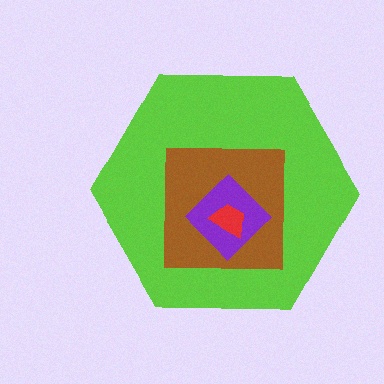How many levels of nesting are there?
4.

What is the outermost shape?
The lime hexagon.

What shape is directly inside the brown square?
The purple diamond.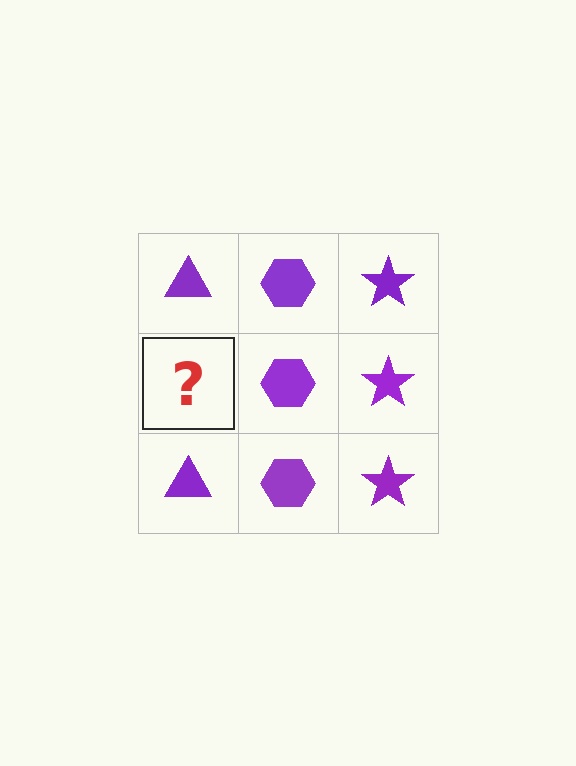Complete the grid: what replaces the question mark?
The question mark should be replaced with a purple triangle.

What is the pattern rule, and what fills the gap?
The rule is that each column has a consistent shape. The gap should be filled with a purple triangle.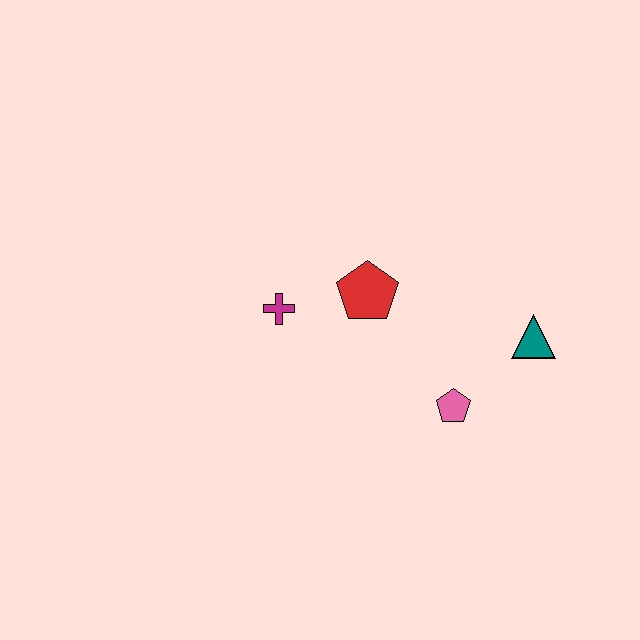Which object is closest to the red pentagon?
The magenta cross is closest to the red pentagon.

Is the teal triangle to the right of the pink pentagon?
Yes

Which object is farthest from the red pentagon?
The teal triangle is farthest from the red pentagon.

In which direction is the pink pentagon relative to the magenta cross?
The pink pentagon is to the right of the magenta cross.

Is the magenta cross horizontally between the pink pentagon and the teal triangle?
No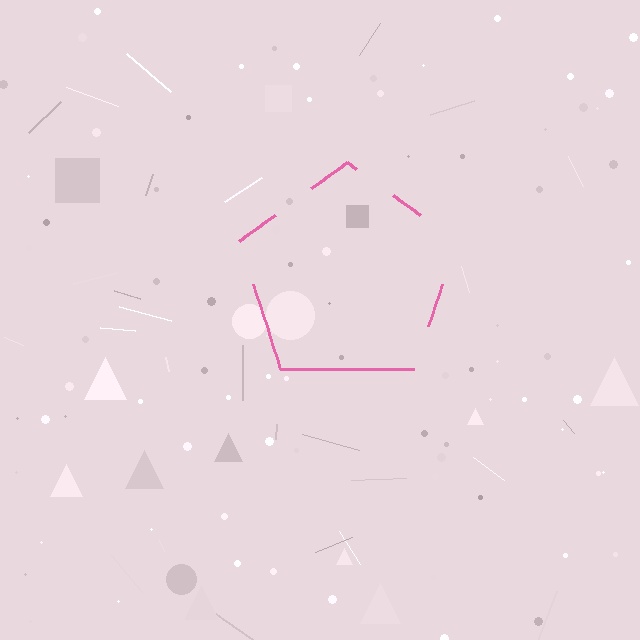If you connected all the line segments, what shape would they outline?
They would outline a pentagon.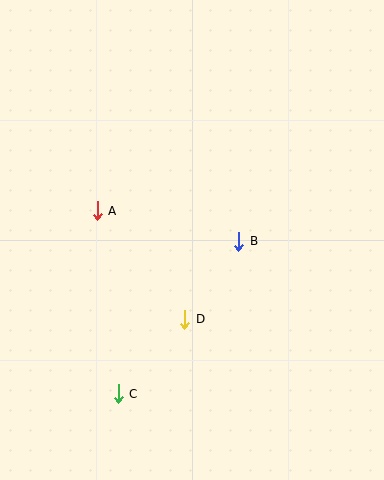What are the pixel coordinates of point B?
Point B is at (239, 241).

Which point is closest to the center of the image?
Point B at (239, 241) is closest to the center.